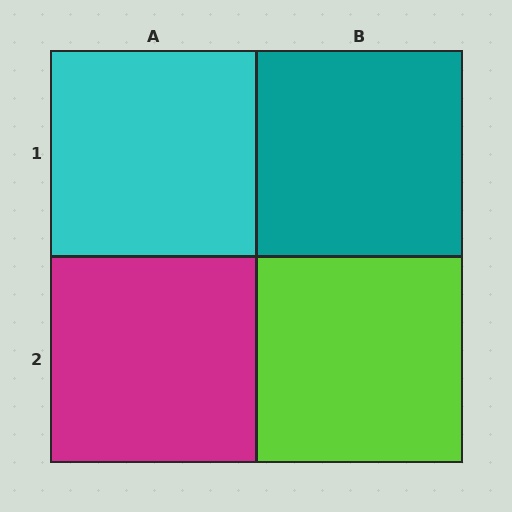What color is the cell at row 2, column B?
Lime.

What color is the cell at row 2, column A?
Magenta.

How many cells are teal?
1 cell is teal.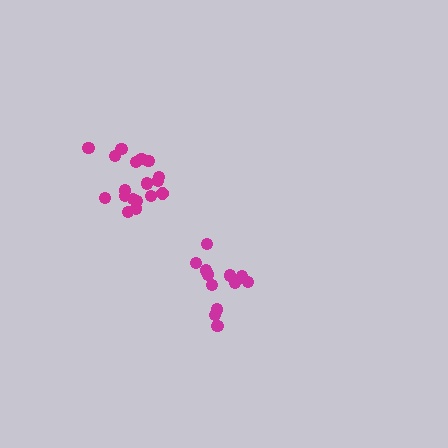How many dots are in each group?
Group 1: 13 dots, Group 2: 18 dots (31 total).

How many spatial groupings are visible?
There are 2 spatial groupings.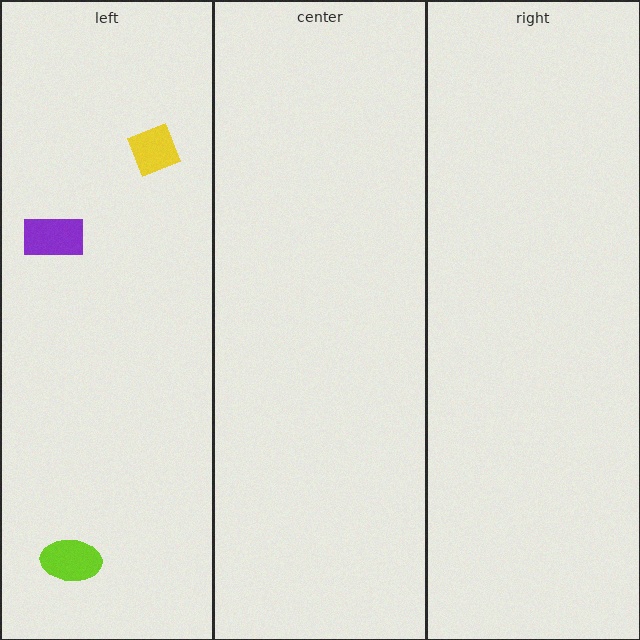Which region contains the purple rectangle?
The left region.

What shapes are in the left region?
The purple rectangle, the lime ellipse, the yellow diamond.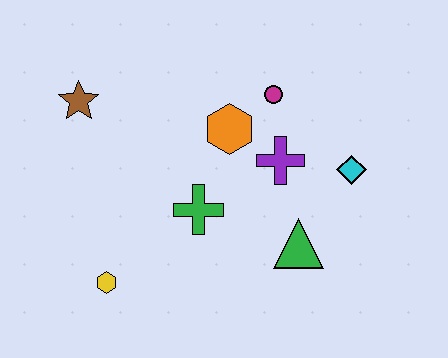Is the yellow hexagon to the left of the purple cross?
Yes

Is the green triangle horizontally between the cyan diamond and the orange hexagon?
Yes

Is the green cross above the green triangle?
Yes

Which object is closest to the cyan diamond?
The purple cross is closest to the cyan diamond.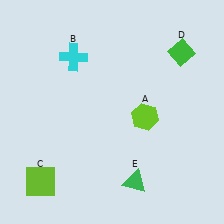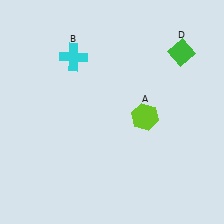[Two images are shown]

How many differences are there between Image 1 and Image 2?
There are 2 differences between the two images.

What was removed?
The green triangle (E), the lime square (C) were removed in Image 2.